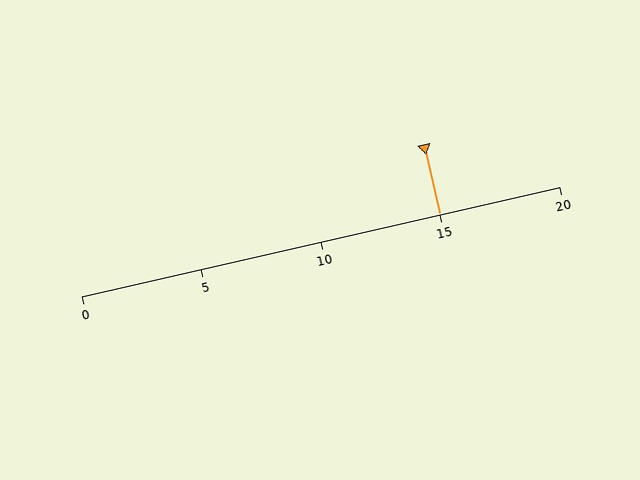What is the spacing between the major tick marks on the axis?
The major ticks are spaced 5 apart.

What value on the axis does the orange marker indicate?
The marker indicates approximately 15.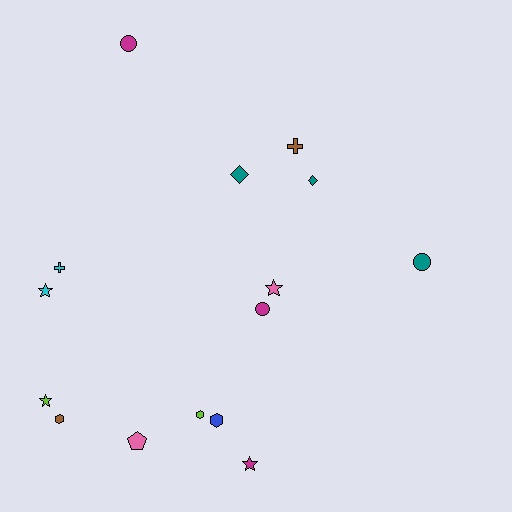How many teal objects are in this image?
There are 3 teal objects.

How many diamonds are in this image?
There are 2 diamonds.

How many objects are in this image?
There are 15 objects.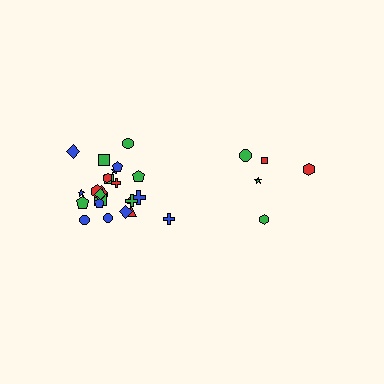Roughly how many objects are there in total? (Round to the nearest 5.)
Roughly 30 objects in total.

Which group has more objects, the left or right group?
The left group.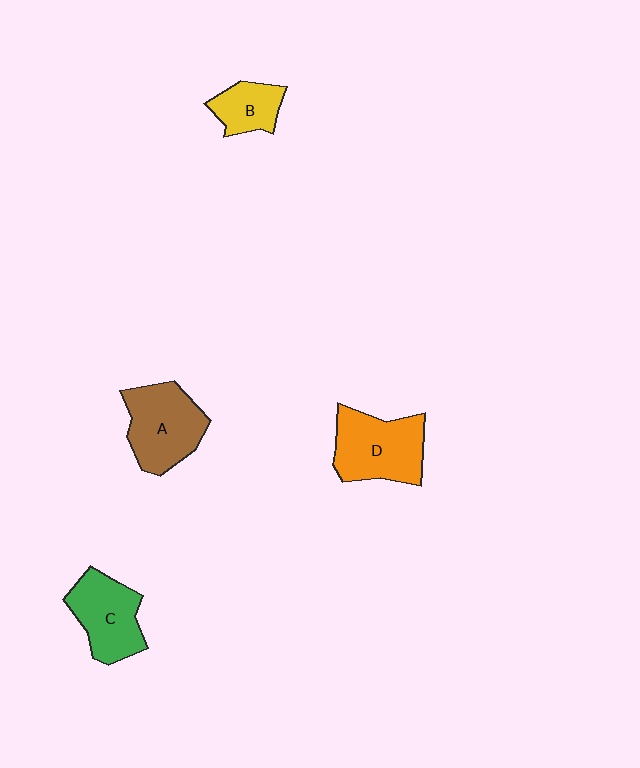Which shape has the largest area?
Shape D (orange).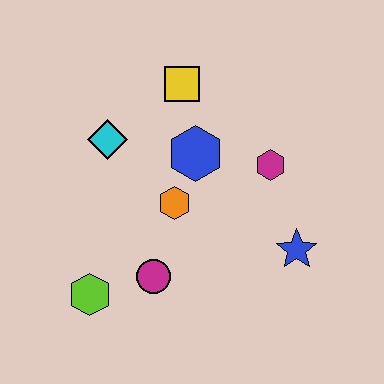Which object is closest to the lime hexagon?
The magenta circle is closest to the lime hexagon.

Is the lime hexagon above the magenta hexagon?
No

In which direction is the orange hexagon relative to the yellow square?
The orange hexagon is below the yellow square.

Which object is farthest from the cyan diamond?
The blue star is farthest from the cyan diamond.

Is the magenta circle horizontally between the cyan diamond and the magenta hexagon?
Yes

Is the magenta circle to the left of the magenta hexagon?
Yes